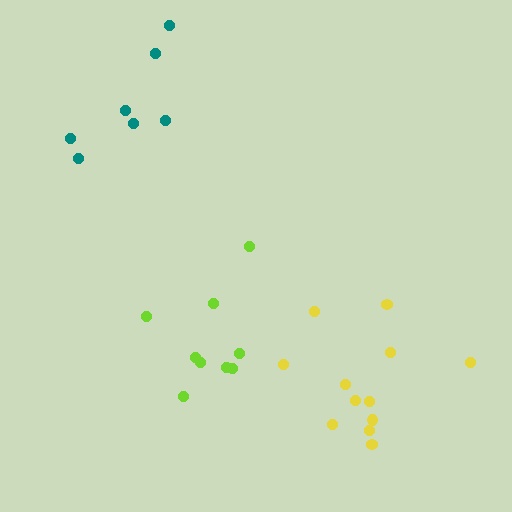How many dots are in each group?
Group 1: 12 dots, Group 2: 9 dots, Group 3: 7 dots (28 total).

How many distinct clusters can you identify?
There are 3 distinct clusters.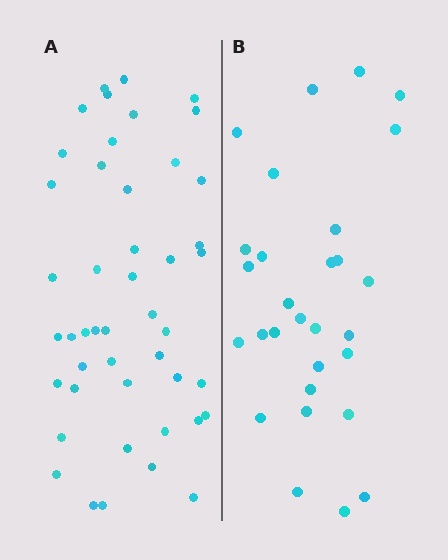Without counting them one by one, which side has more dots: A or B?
Region A (the left region) has more dots.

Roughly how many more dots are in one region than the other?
Region A has approximately 15 more dots than region B.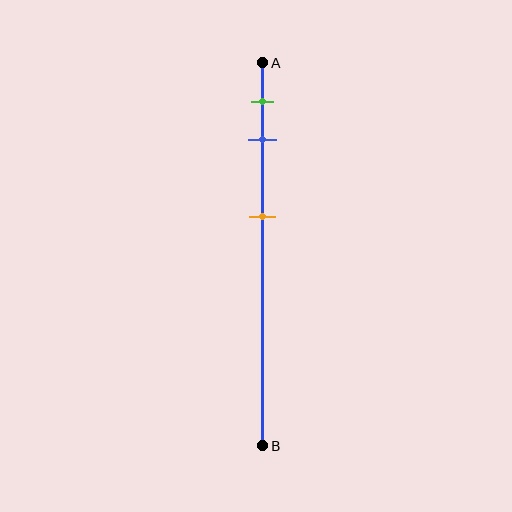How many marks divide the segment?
There are 3 marks dividing the segment.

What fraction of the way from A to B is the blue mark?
The blue mark is approximately 20% (0.2) of the way from A to B.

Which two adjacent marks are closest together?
The green and blue marks are the closest adjacent pair.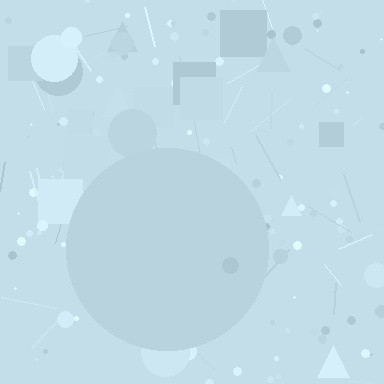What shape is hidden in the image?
A circle is hidden in the image.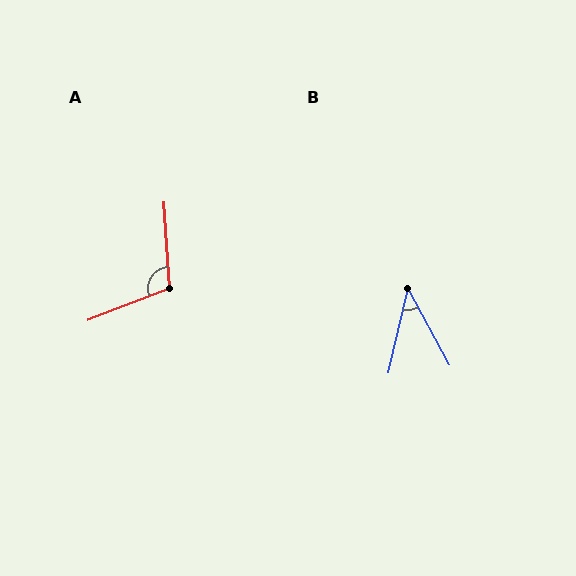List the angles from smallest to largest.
B (42°), A (107°).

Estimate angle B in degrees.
Approximately 42 degrees.